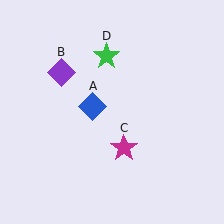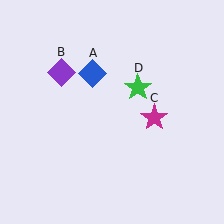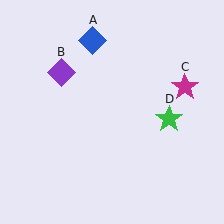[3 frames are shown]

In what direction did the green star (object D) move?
The green star (object D) moved down and to the right.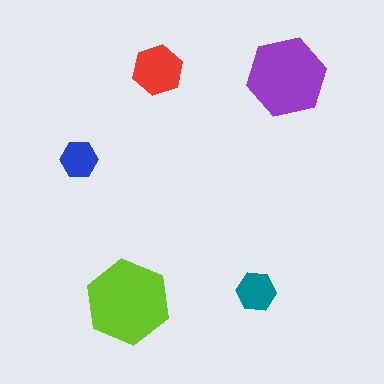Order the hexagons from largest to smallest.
the lime one, the purple one, the red one, the teal one, the blue one.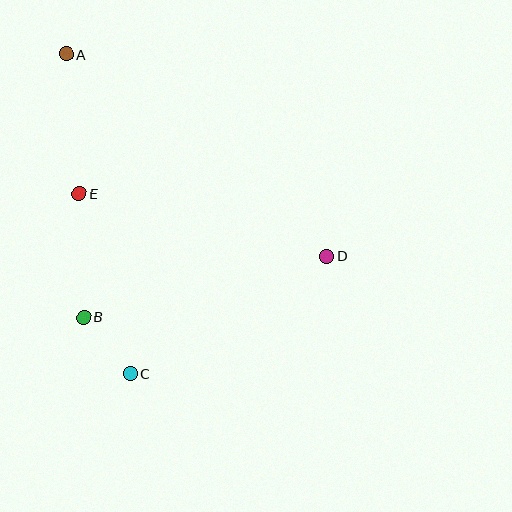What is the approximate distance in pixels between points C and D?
The distance between C and D is approximately 229 pixels.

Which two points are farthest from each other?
Points A and D are farthest from each other.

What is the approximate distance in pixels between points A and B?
The distance between A and B is approximately 264 pixels.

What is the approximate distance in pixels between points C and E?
The distance between C and E is approximately 187 pixels.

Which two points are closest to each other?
Points B and C are closest to each other.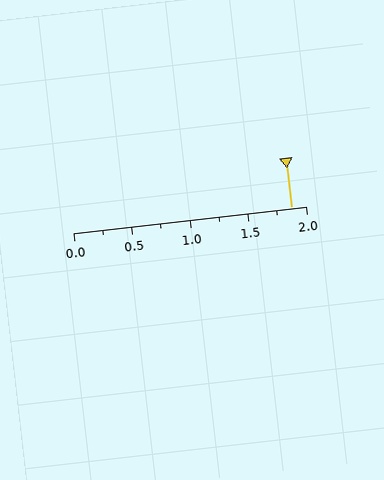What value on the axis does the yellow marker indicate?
The marker indicates approximately 1.88.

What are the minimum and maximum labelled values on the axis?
The axis runs from 0.0 to 2.0.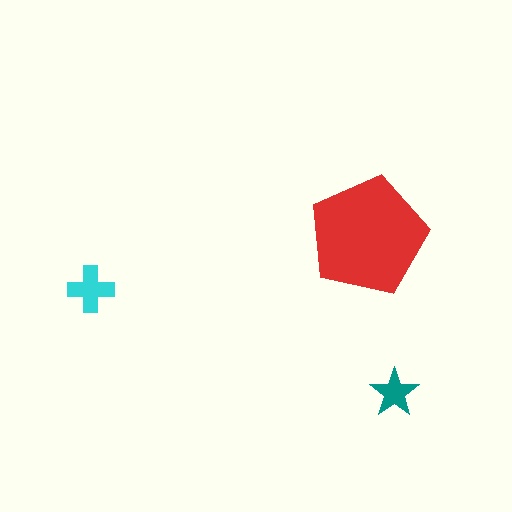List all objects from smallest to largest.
The teal star, the cyan cross, the red pentagon.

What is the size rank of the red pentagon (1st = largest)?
1st.